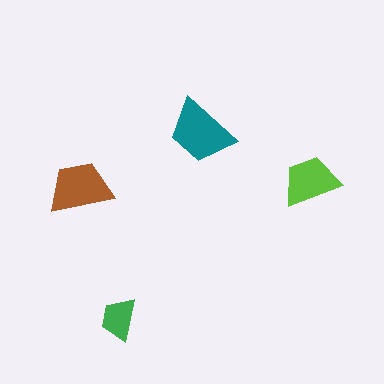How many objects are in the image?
There are 4 objects in the image.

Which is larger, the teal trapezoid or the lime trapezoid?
The teal one.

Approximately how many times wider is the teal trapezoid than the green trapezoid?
About 1.5 times wider.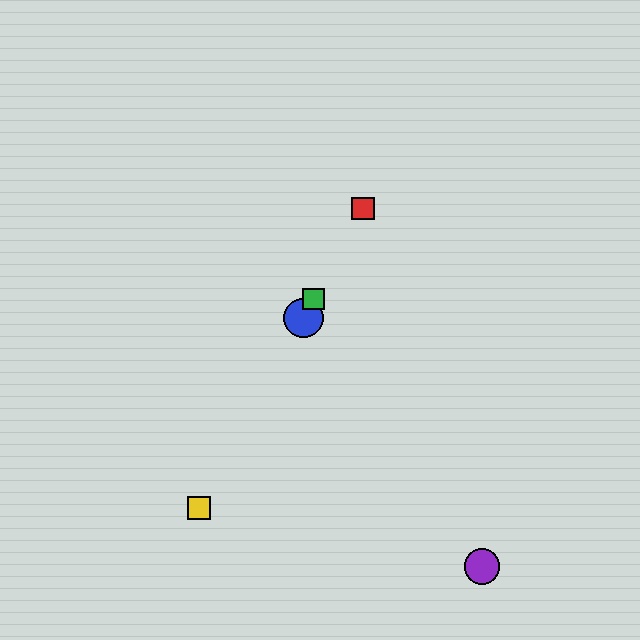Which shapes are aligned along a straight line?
The red square, the blue circle, the green square, the yellow square are aligned along a straight line.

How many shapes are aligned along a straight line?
4 shapes (the red square, the blue circle, the green square, the yellow square) are aligned along a straight line.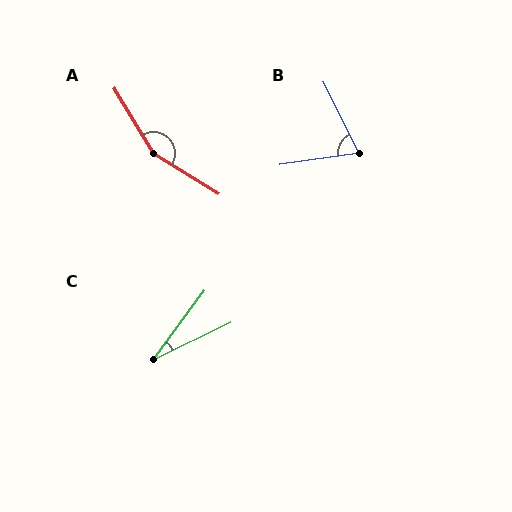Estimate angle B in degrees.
Approximately 72 degrees.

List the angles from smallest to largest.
C (28°), B (72°), A (153°).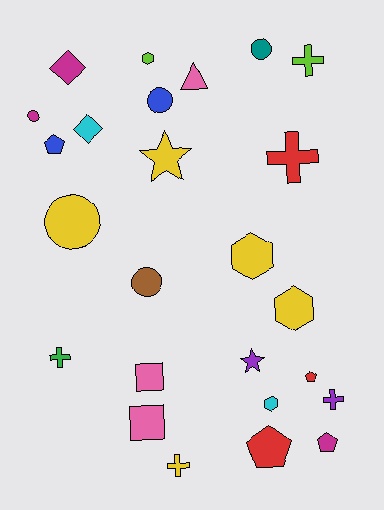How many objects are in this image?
There are 25 objects.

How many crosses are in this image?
There are 5 crosses.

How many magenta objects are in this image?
There are 3 magenta objects.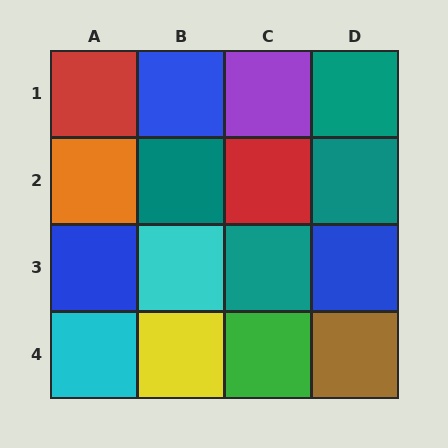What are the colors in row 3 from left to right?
Blue, cyan, teal, blue.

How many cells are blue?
3 cells are blue.